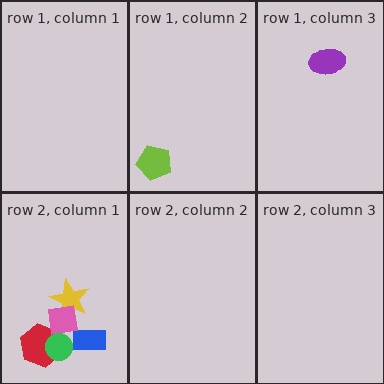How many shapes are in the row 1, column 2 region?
1.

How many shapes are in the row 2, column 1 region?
5.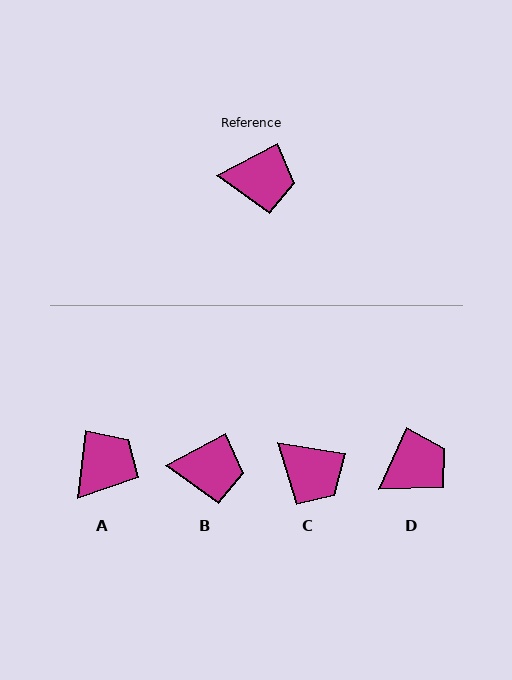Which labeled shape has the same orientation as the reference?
B.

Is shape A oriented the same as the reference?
No, it is off by about 55 degrees.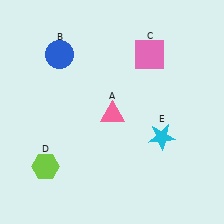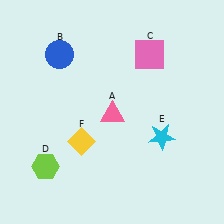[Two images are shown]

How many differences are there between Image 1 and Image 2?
There is 1 difference between the two images.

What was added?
A yellow diamond (F) was added in Image 2.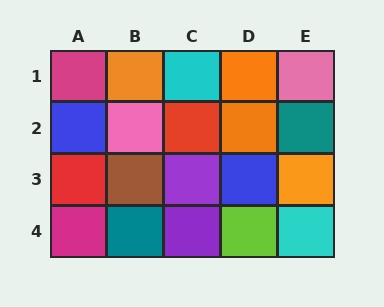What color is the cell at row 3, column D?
Blue.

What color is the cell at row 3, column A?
Red.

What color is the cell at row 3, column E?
Orange.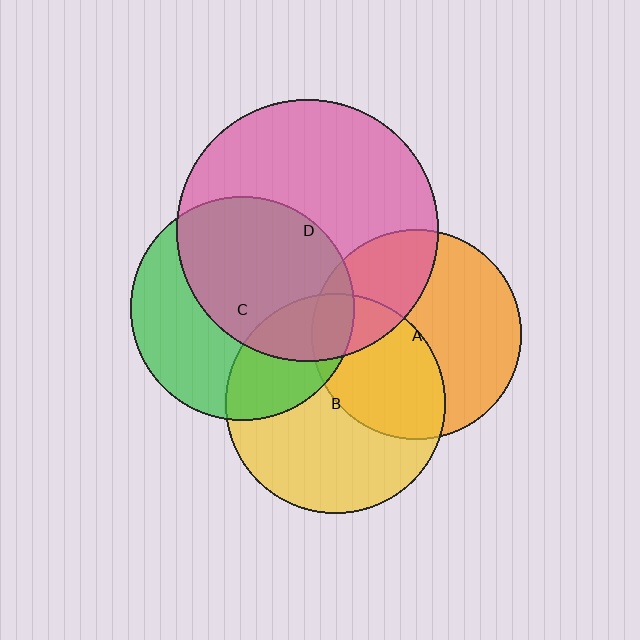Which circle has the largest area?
Circle D (pink).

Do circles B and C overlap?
Yes.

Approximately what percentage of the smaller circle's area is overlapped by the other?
Approximately 30%.